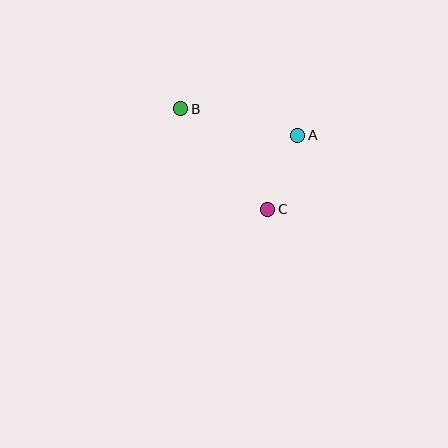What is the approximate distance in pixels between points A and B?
The distance between A and B is approximately 120 pixels.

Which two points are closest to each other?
Points A and C are closest to each other.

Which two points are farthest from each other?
Points B and C are farthest from each other.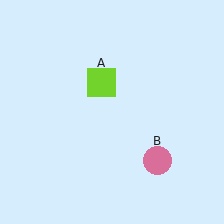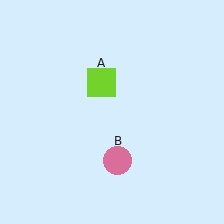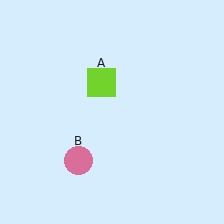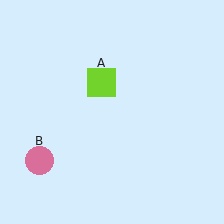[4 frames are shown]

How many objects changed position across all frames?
1 object changed position: pink circle (object B).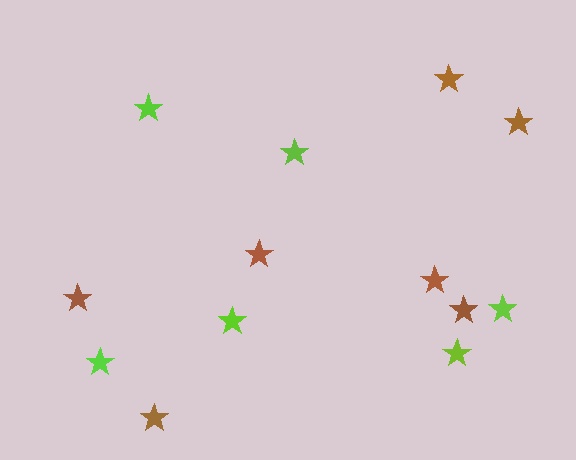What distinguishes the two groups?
There are 2 groups: one group of brown stars (7) and one group of lime stars (6).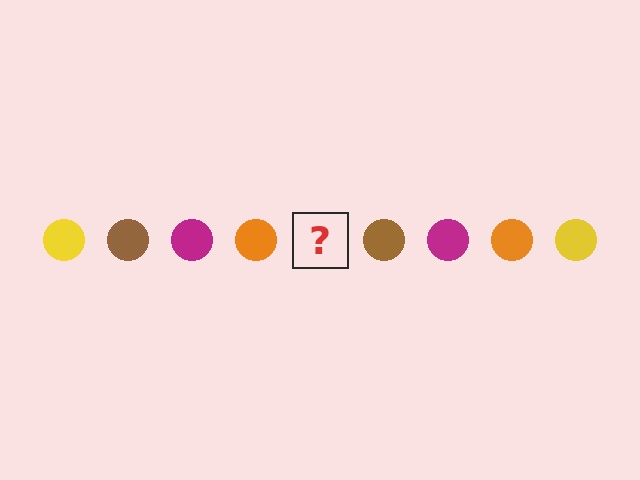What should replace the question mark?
The question mark should be replaced with a yellow circle.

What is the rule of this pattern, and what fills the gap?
The rule is that the pattern cycles through yellow, brown, magenta, orange circles. The gap should be filled with a yellow circle.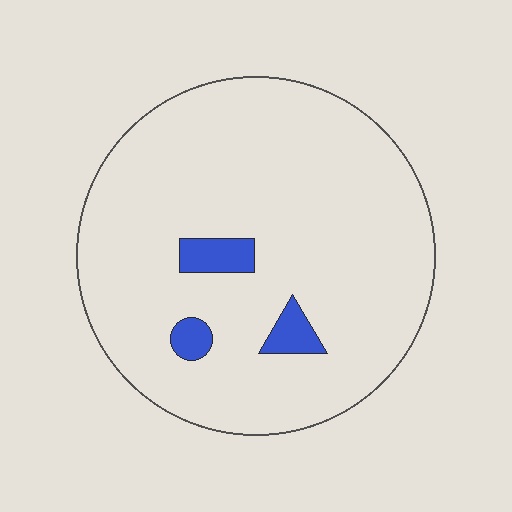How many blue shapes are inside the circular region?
3.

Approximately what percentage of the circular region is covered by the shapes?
Approximately 5%.